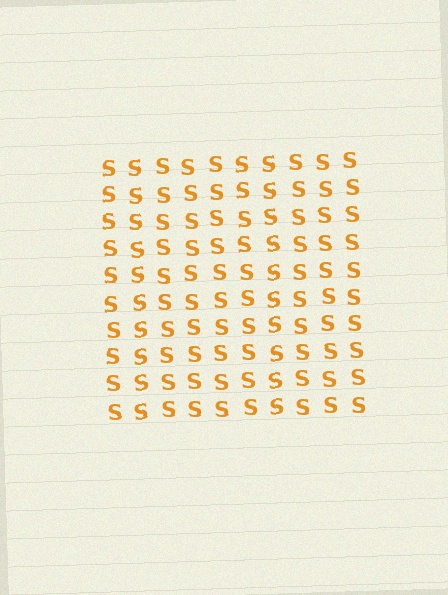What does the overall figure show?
The overall figure shows a square.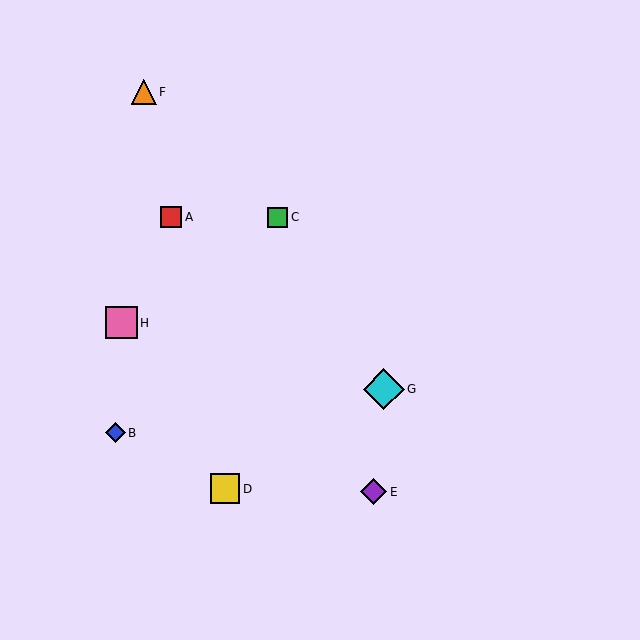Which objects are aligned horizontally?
Objects A, C are aligned horizontally.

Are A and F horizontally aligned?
No, A is at y≈217 and F is at y≈92.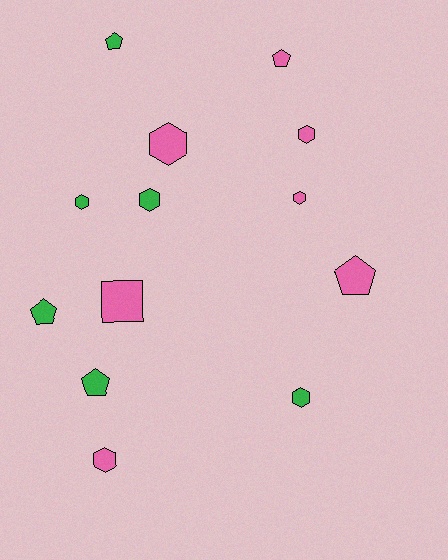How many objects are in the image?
There are 13 objects.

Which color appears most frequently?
Pink, with 7 objects.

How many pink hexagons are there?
There are 4 pink hexagons.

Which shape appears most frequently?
Hexagon, with 7 objects.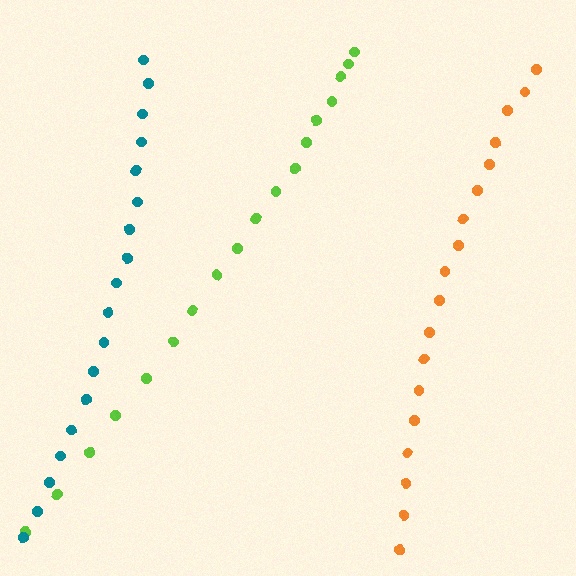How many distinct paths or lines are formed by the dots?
There are 3 distinct paths.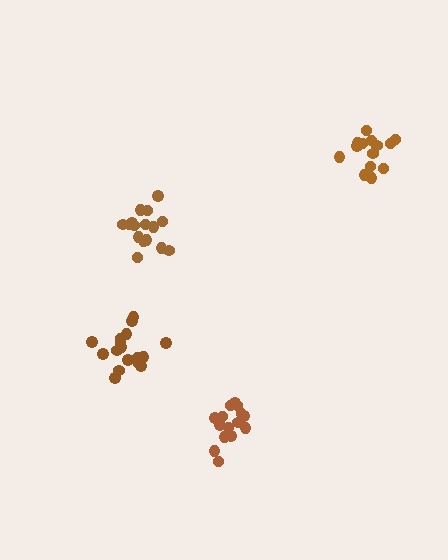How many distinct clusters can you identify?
There are 4 distinct clusters.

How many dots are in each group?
Group 1: 14 dots, Group 2: 16 dots, Group 3: 16 dots, Group 4: 17 dots (63 total).